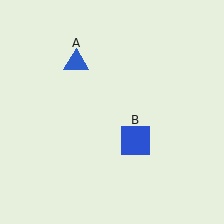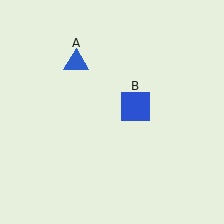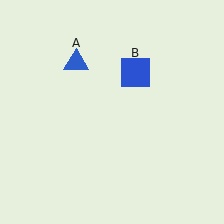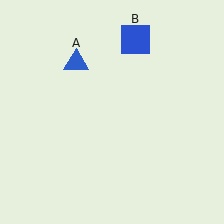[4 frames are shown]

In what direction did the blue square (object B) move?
The blue square (object B) moved up.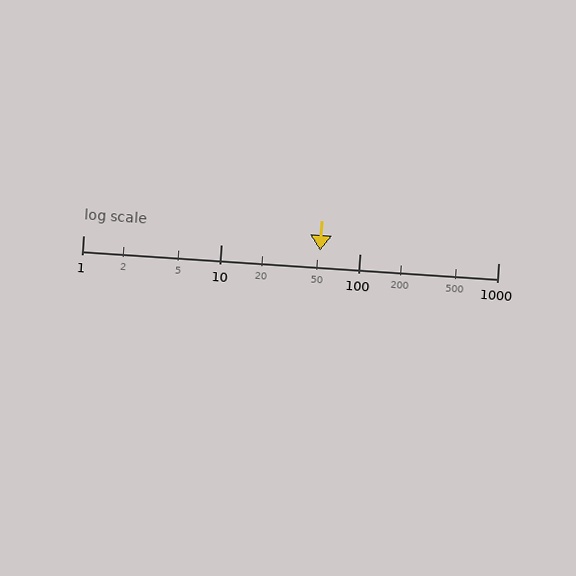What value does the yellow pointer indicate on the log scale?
The pointer indicates approximately 52.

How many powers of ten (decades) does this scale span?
The scale spans 3 decades, from 1 to 1000.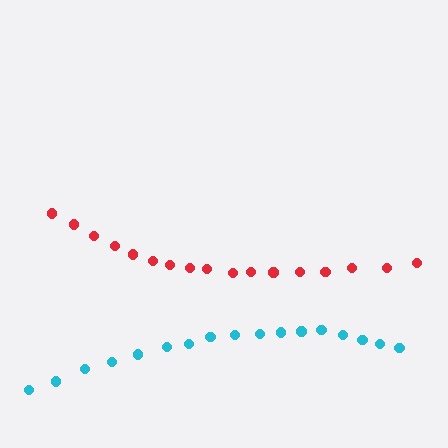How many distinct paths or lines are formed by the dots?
There are 2 distinct paths.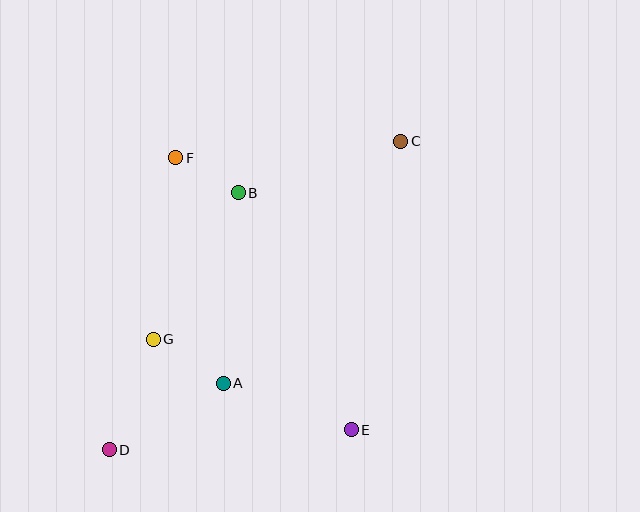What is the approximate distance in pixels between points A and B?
The distance between A and B is approximately 191 pixels.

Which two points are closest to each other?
Points B and F are closest to each other.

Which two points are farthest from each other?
Points C and D are farthest from each other.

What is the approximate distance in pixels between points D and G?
The distance between D and G is approximately 119 pixels.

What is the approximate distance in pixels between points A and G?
The distance between A and G is approximately 83 pixels.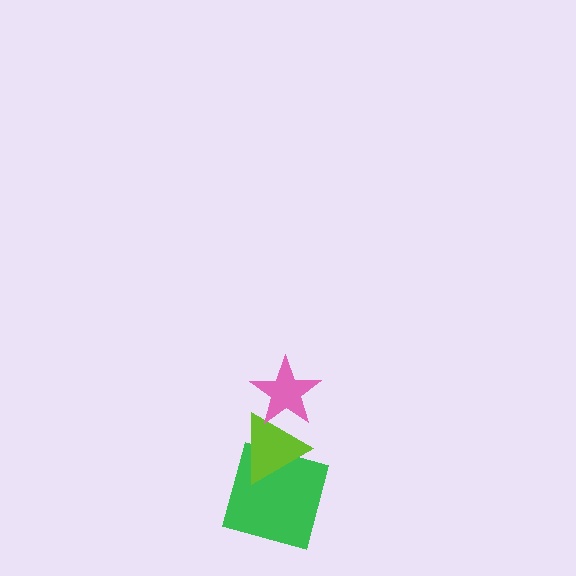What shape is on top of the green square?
The lime triangle is on top of the green square.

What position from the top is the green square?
The green square is 3rd from the top.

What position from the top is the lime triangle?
The lime triangle is 2nd from the top.